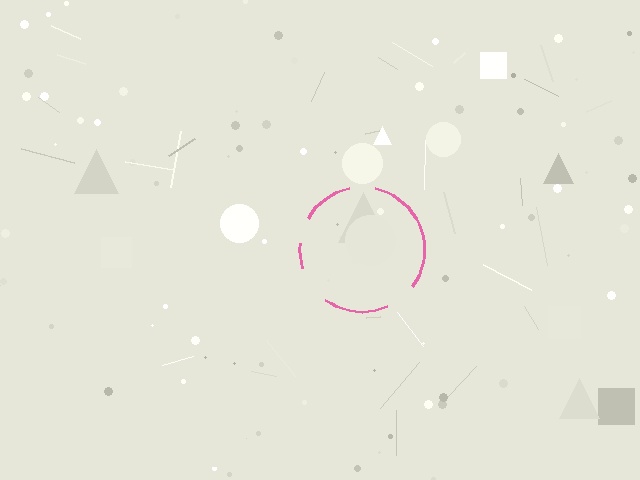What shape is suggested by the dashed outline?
The dashed outline suggests a circle.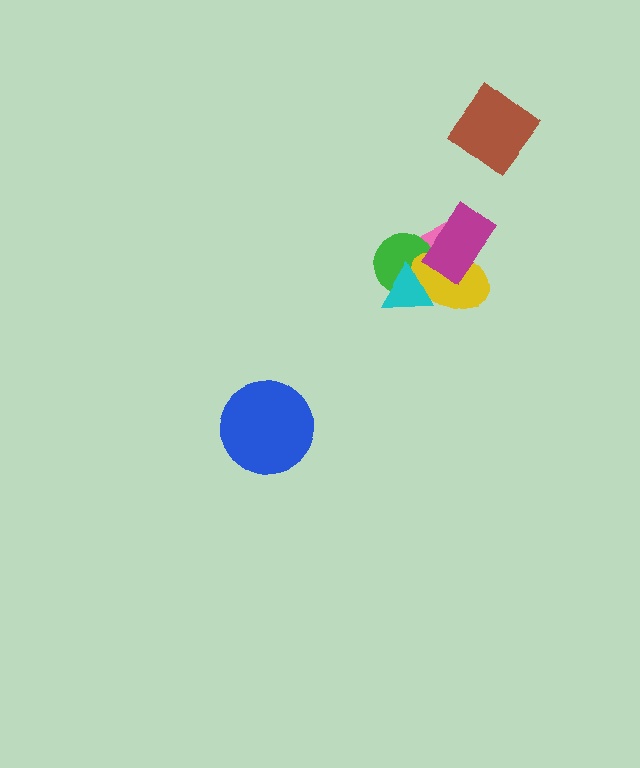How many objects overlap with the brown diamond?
0 objects overlap with the brown diamond.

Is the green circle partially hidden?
Yes, it is partially covered by another shape.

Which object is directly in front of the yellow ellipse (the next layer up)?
The cyan triangle is directly in front of the yellow ellipse.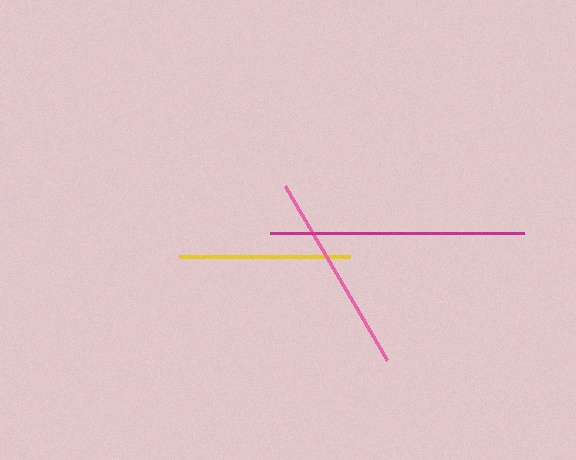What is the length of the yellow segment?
The yellow segment is approximately 171 pixels long.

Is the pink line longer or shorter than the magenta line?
The magenta line is longer than the pink line.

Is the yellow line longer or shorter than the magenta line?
The magenta line is longer than the yellow line.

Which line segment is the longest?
The magenta line is the longest at approximately 254 pixels.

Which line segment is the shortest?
The yellow line is the shortest at approximately 171 pixels.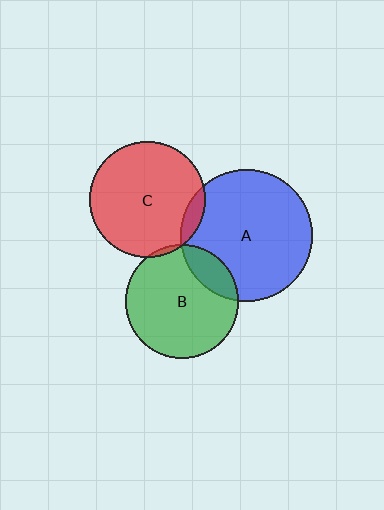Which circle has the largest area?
Circle A (blue).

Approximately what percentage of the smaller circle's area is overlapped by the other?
Approximately 5%.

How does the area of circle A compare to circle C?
Approximately 1.3 times.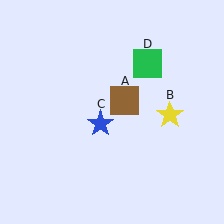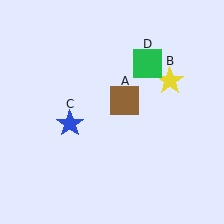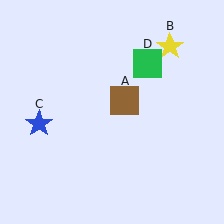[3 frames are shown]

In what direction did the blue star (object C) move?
The blue star (object C) moved left.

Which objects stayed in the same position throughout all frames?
Brown square (object A) and green square (object D) remained stationary.